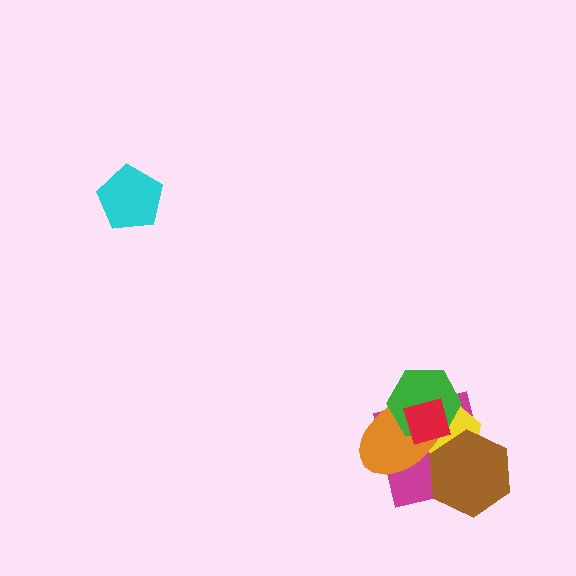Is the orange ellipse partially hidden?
Yes, it is partially covered by another shape.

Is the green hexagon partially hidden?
Yes, it is partially covered by another shape.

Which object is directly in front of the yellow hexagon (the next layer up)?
The orange ellipse is directly in front of the yellow hexagon.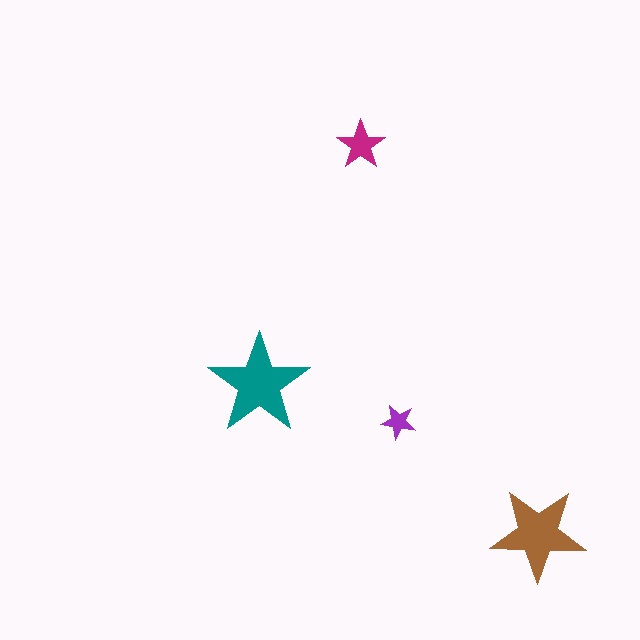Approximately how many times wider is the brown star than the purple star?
About 2.5 times wider.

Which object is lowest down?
The brown star is bottommost.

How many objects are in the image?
There are 4 objects in the image.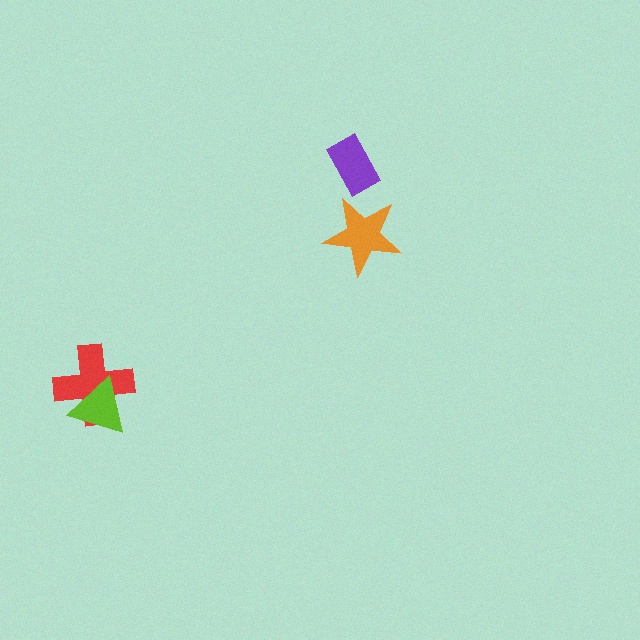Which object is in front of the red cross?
The lime triangle is in front of the red cross.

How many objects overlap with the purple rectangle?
0 objects overlap with the purple rectangle.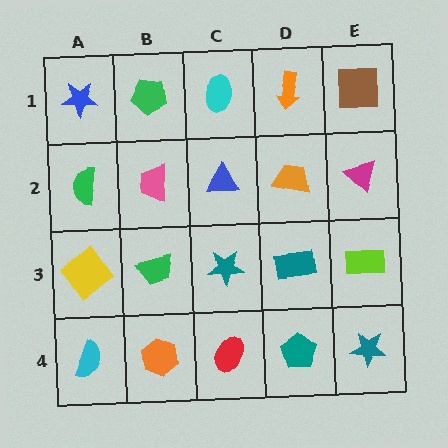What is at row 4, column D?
A teal pentagon.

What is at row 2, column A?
A green semicircle.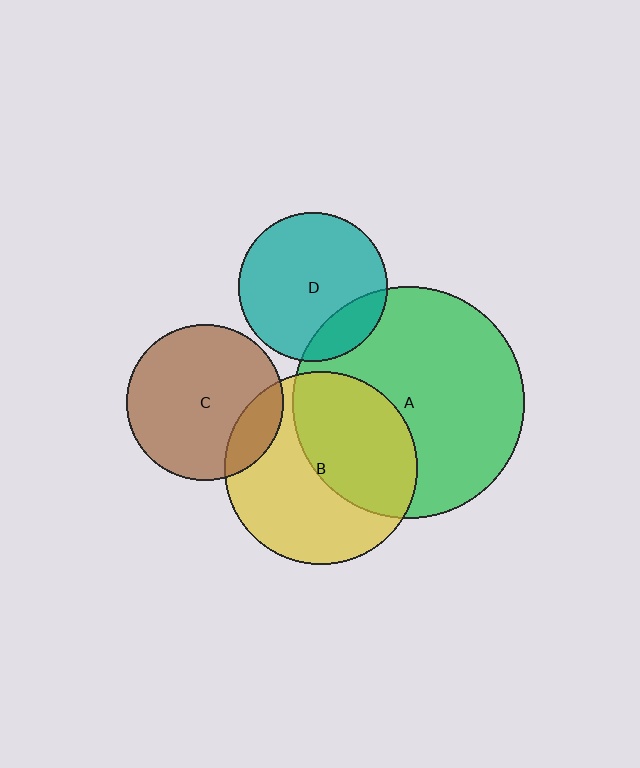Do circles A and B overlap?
Yes.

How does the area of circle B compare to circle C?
Approximately 1.5 times.